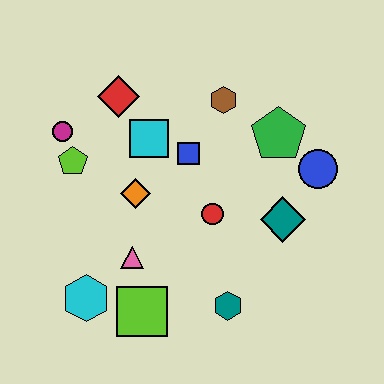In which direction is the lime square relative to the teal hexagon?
The lime square is to the left of the teal hexagon.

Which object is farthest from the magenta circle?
The blue circle is farthest from the magenta circle.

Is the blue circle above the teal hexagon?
Yes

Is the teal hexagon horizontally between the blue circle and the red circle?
Yes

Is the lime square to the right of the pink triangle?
Yes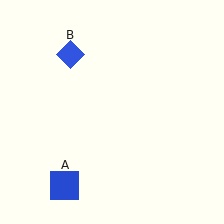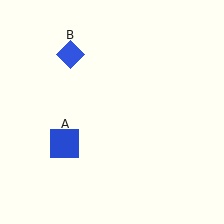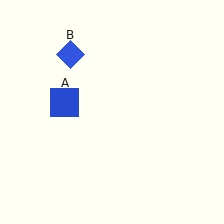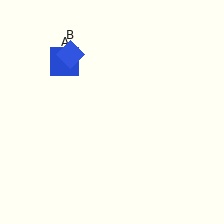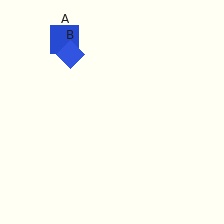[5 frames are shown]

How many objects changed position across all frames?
1 object changed position: blue square (object A).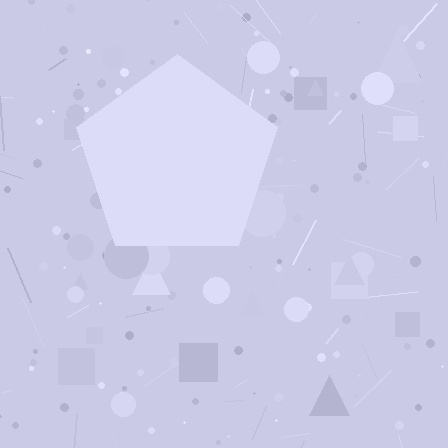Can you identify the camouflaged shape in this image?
The camouflaged shape is a pentagon.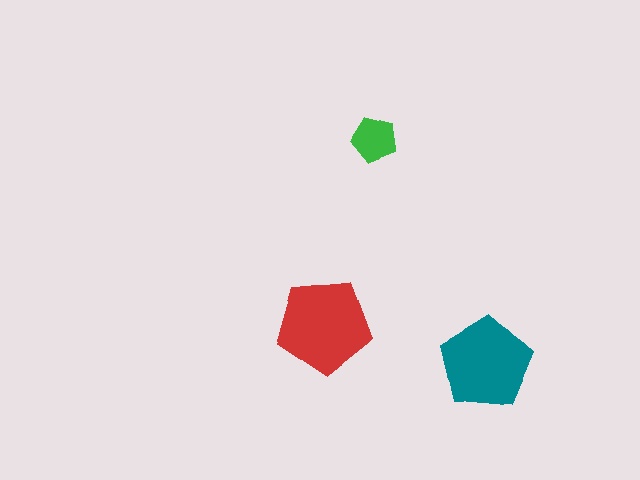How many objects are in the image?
There are 3 objects in the image.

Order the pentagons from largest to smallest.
the red one, the teal one, the green one.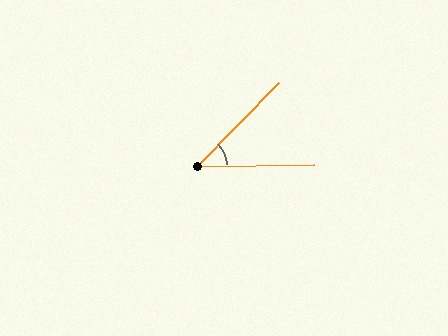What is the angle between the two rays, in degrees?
Approximately 44 degrees.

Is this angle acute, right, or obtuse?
It is acute.